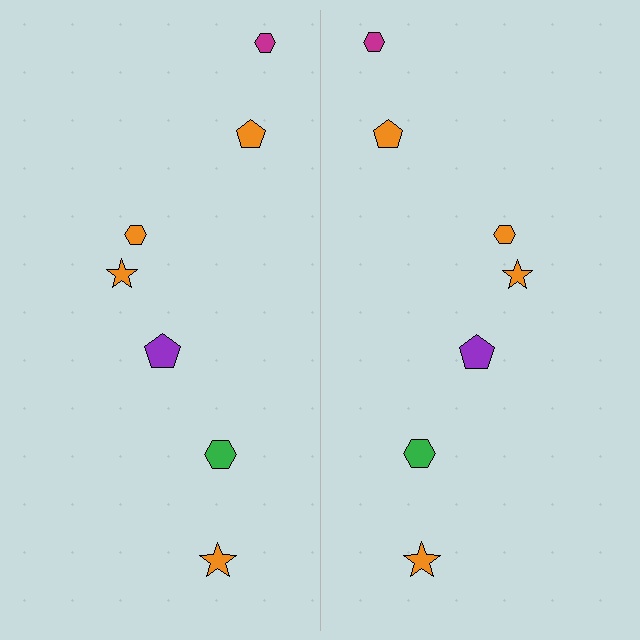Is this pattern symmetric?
Yes, this pattern has bilateral (reflection) symmetry.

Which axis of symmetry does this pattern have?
The pattern has a vertical axis of symmetry running through the center of the image.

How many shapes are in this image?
There are 14 shapes in this image.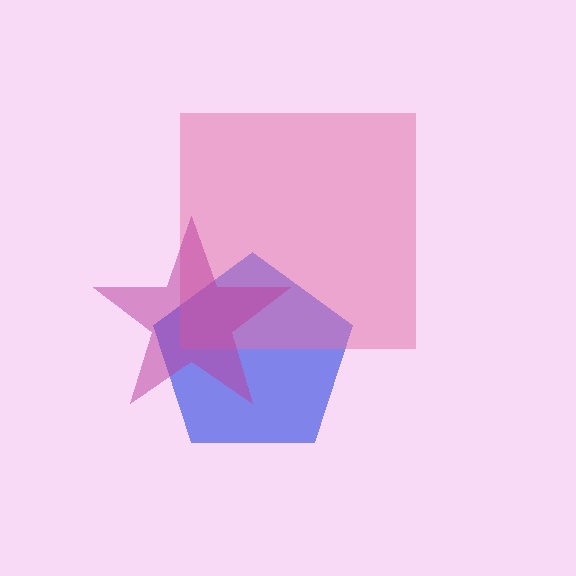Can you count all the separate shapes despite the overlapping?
Yes, there are 3 separate shapes.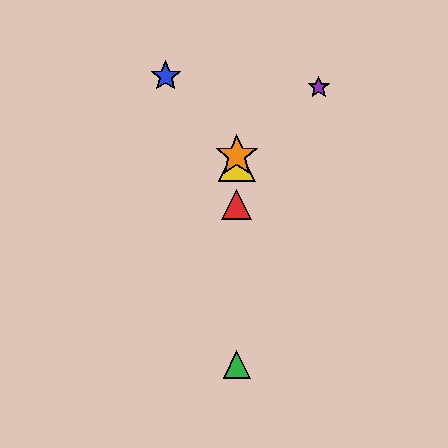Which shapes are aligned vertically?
The red triangle, the green triangle, the yellow triangle, the orange star are aligned vertically.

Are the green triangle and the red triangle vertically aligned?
Yes, both are at x≈237.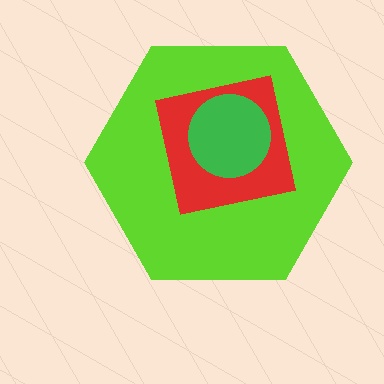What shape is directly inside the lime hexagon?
The red square.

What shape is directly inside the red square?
The green circle.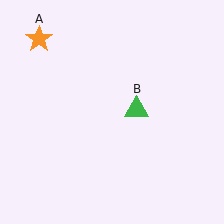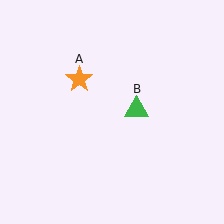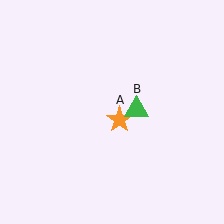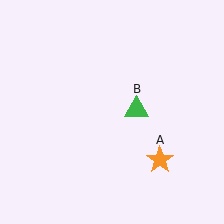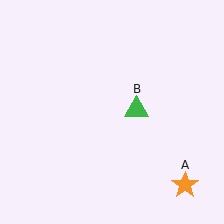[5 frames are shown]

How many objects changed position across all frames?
1 object changed position: orange star (object A).